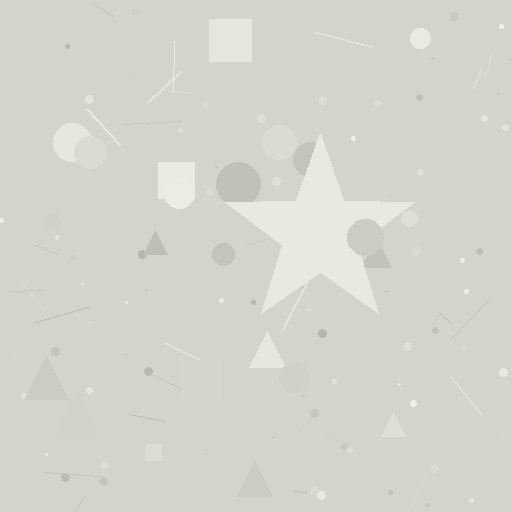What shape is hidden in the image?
A star is hidden in the image.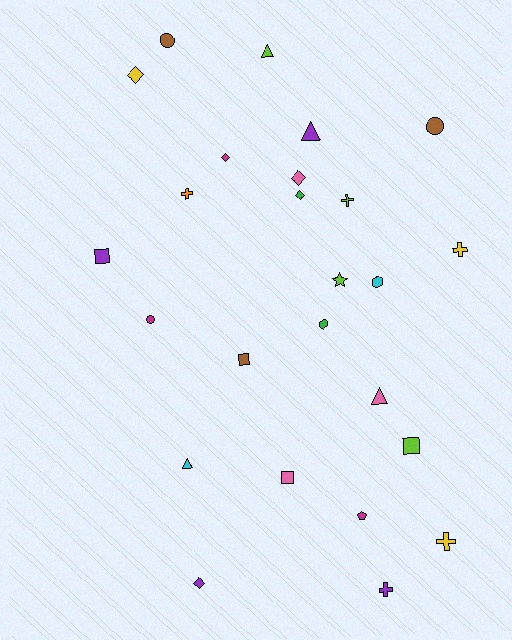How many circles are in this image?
There are 3 circles.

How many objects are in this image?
There are 25 objects.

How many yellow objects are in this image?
There are 3 yellow objects.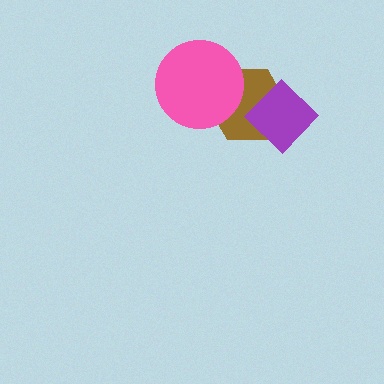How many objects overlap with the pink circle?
1 object overlaps with the pink circle.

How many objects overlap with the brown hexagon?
2 objects overlap with the brown hexagon.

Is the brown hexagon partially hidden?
Yes, it is partially covered by another shape.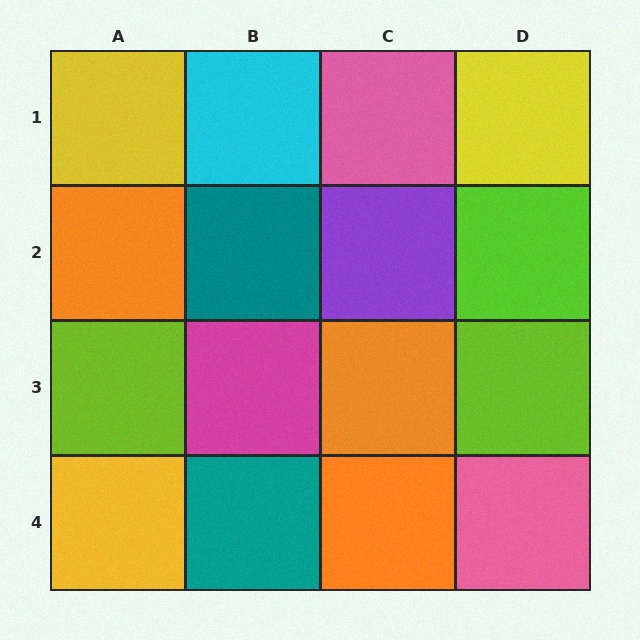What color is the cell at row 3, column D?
Lime.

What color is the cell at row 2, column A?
Orange.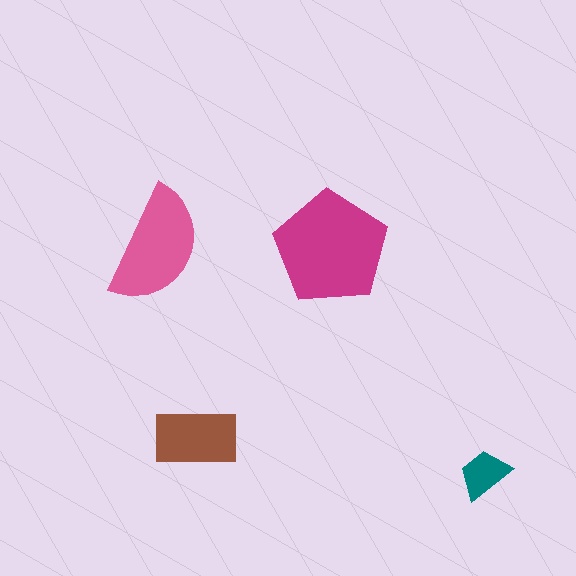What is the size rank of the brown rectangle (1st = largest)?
3rd.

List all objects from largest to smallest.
The magenta pentagon, the pink semicircle, the brown rectangle, the teal trapezoid.